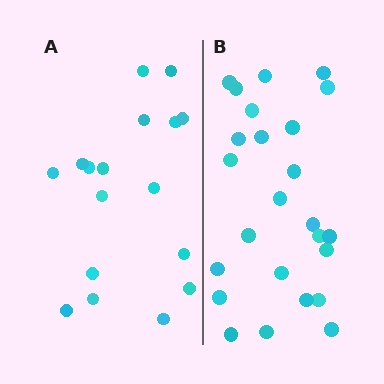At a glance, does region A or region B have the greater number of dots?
Region B (the right region) has more dots.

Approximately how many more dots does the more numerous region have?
Region B has roughly 8 or so more dots than region A.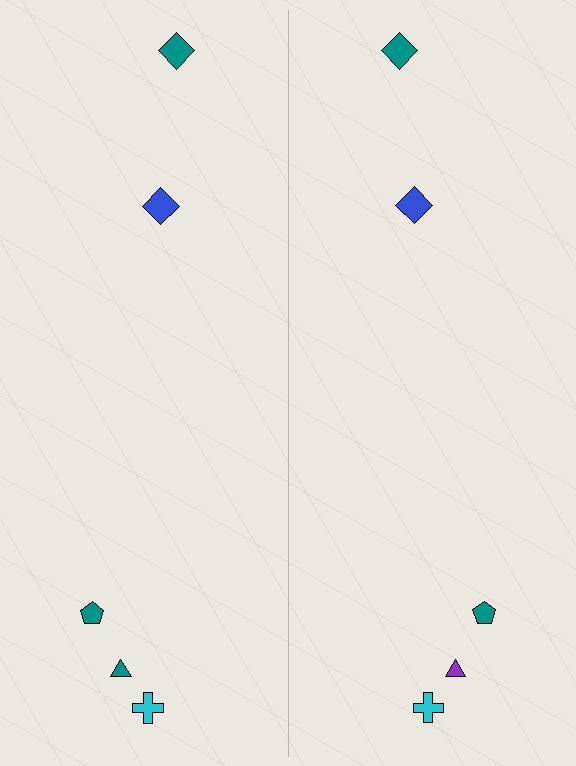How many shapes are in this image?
There are 10 shapes in this image.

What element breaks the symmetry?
The purple triangle on the right side breaks the symmetry — its mirror counterpart is teal.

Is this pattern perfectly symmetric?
No, the pattern is not perfectly symmetric. The purple triangle on the right side breaks the symmetry — its mirror counterpart is teal.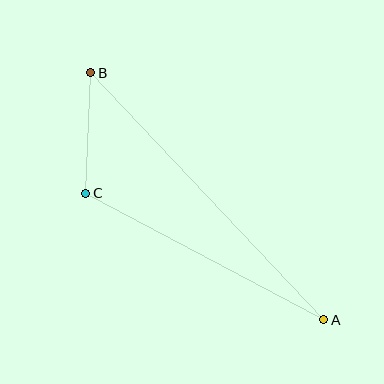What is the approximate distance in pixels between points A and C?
The distance between A and C is approximately 269 pixels.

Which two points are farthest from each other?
Points A and B are farthest from each other.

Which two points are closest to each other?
Points B and C are closest to each other.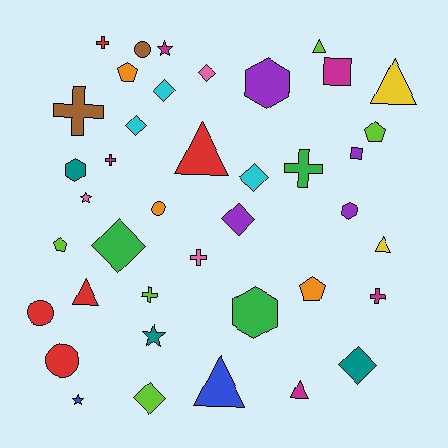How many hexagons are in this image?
There are 4 hexagons.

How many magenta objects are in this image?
There are 5 magenta objects.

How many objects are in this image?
There are 40 objects.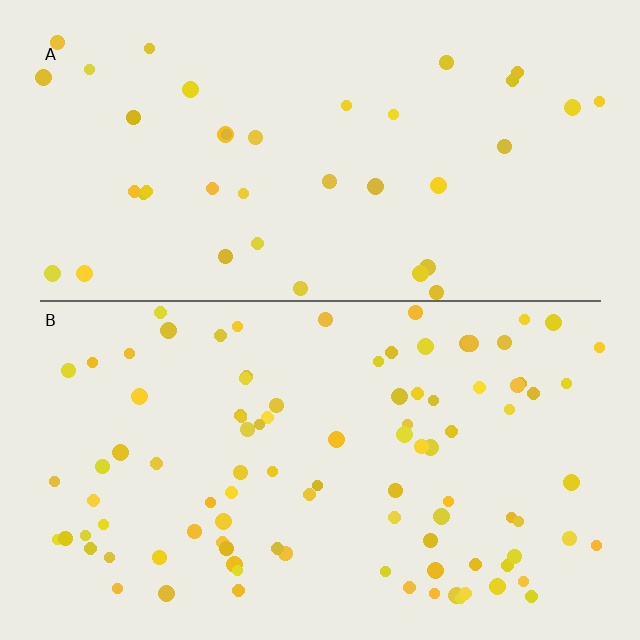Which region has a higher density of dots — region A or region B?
B (the bottom).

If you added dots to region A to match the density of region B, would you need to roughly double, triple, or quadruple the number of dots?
Approximately double.